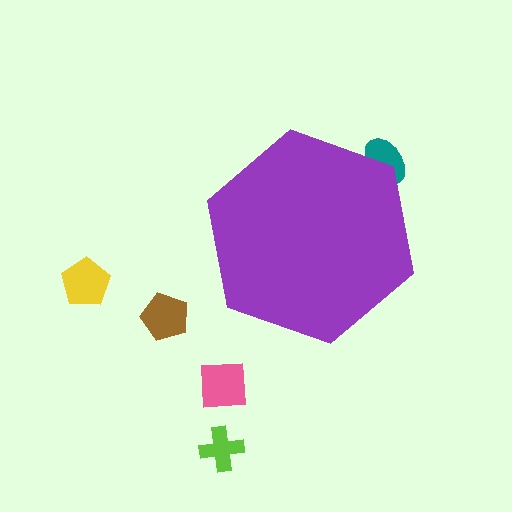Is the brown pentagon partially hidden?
No, the brown pentagon is fully visible.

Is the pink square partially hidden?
No, the pink square is fully visible.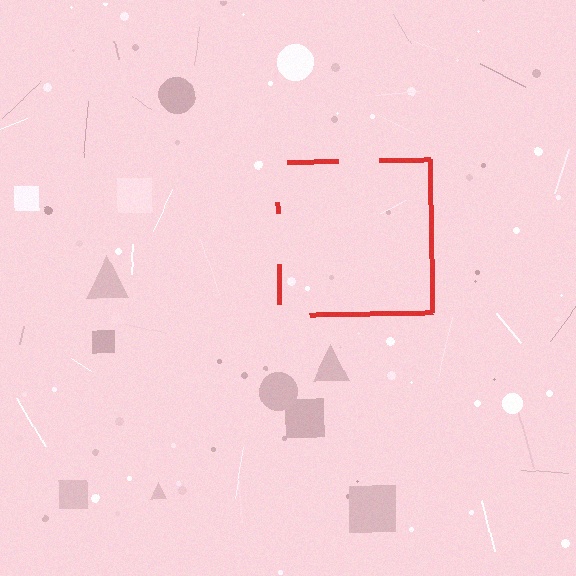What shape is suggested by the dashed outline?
The dashed outline suggests a square.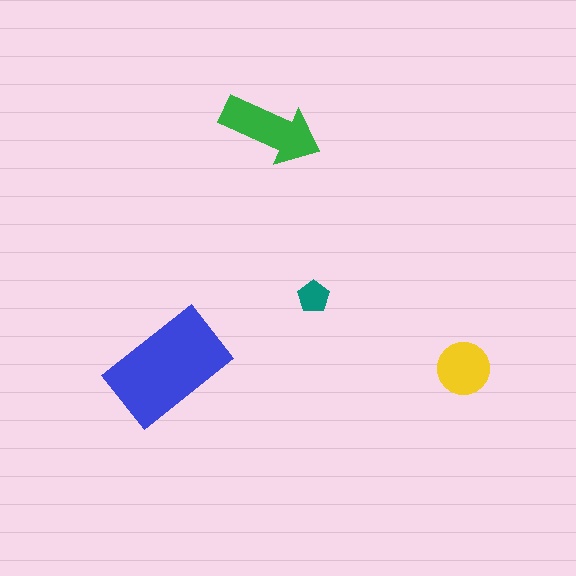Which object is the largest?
The blue rectangle.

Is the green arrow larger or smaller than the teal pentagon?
Larger.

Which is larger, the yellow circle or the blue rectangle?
The blue rectangle.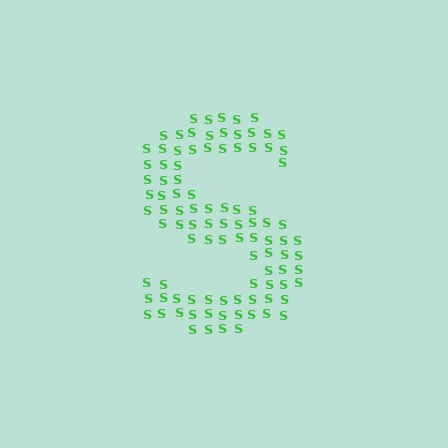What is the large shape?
The large shape is the letter S.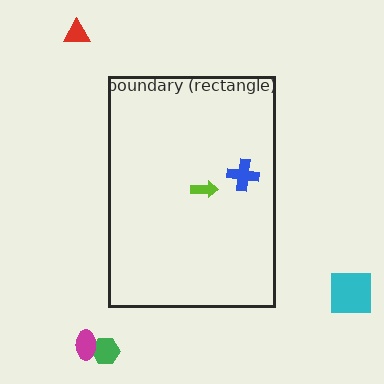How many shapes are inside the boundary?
2 inside, 4 outside.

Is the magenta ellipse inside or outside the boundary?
Outside.